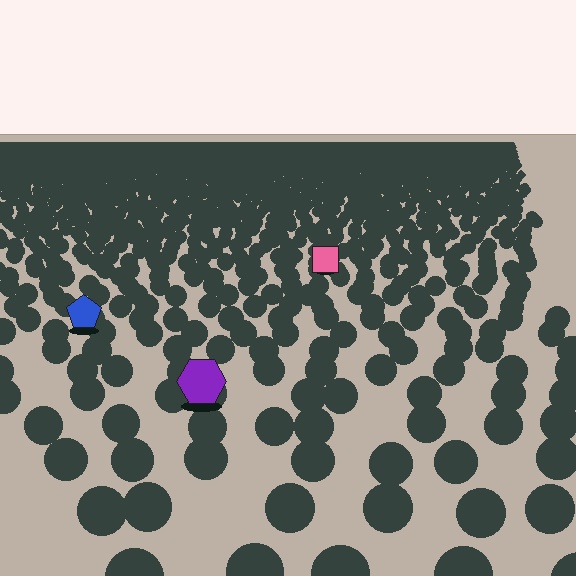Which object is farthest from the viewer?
The pink square is farthest from the viewer. It appears smaller and the ground texture around it is denser.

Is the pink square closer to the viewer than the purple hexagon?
No. The purple hexagon is closer — you can tell from the texture gradient: the ground texture is coarser near it.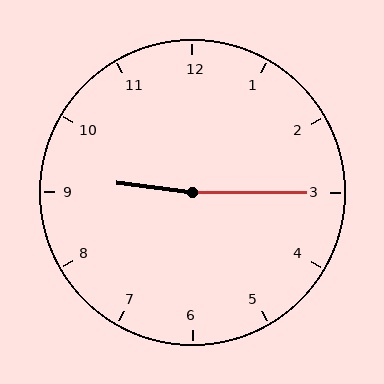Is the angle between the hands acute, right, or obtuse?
It is obtuse.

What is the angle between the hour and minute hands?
Approximately 172 degrees.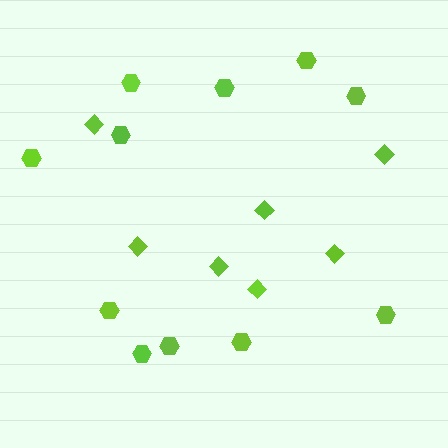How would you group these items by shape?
There are 2 groups: one group of hexagons (11) and one group of diamonds (7).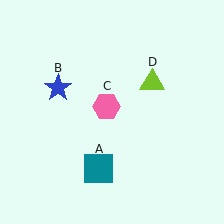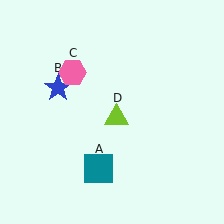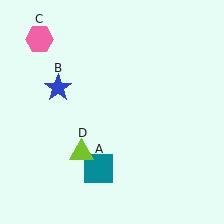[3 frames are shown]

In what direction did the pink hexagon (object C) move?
The pink hexagon (object C) moved up and to the left.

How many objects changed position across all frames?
2 objects changed position: pink hexagon (object C), lime triangle (object D).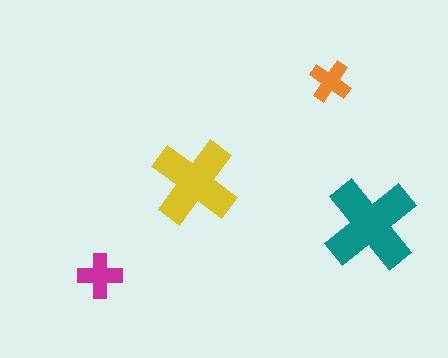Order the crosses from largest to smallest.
the teal one, the yellow one, the magenta one, the orange one.